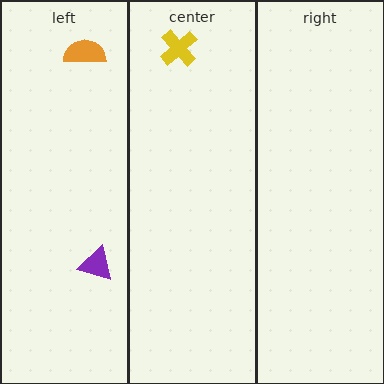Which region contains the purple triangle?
The left region.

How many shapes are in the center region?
1.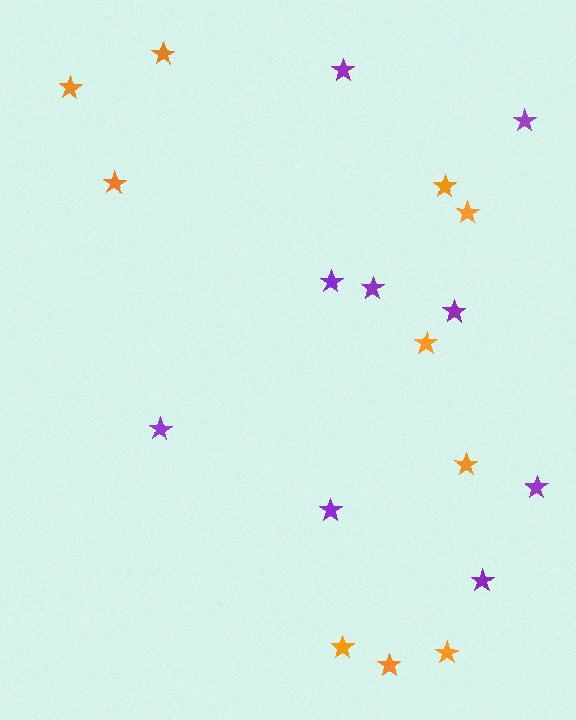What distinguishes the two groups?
There are 2 groups: one group of orange stars (10) and one group of purple stars (9).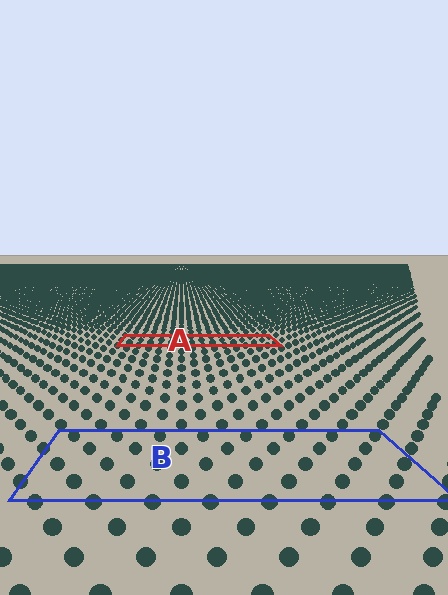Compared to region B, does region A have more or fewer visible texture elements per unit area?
Region A has more texture elements per unit area — they are packed more densely because it is farther away.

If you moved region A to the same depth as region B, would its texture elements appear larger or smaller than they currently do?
They would appear larger. At a closer depth, the same texture elements are projected at a bigger on-screen size.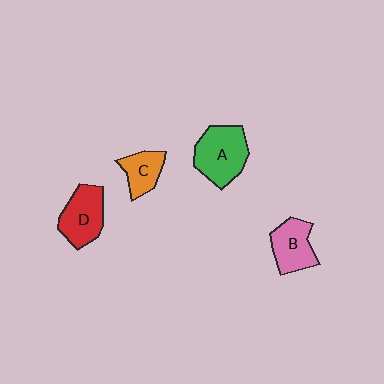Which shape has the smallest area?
Shape C (orange).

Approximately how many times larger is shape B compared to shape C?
Approximately 1.3 times.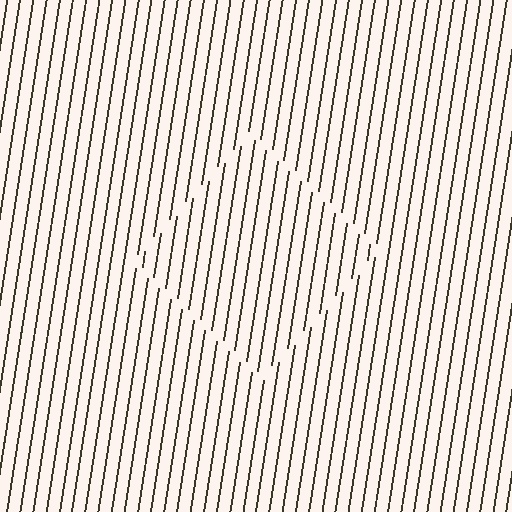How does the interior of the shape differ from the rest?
The interior of the shape contains the same grating, shifted by half a period — the contour is defined by the phase discontinuity where line-ends from the inner and outer gratings abut.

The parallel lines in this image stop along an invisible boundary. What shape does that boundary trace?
An illusory square. The interior of the shape contains the same grating, shifted by half a period — the contour is defined by the phase discontinuity where line-ends from the inner and outer gratings abut.